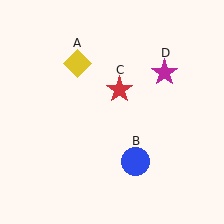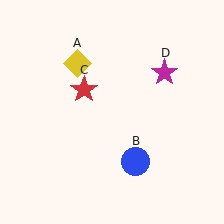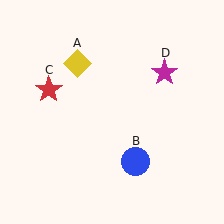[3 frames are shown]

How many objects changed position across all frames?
1 object changed position: red star (object C).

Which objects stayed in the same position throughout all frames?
Yellow diamond (object A) and blue circle (object B) and magenta star (object D) remained stationary.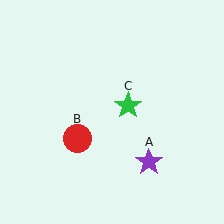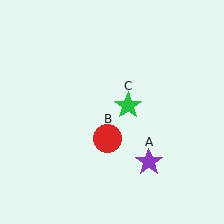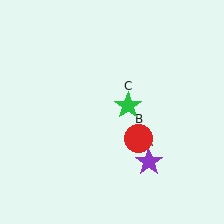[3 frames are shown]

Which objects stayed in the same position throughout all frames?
Purple star (object A) and green star (object C) remained stationary.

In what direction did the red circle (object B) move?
The red circle (object B) moved right.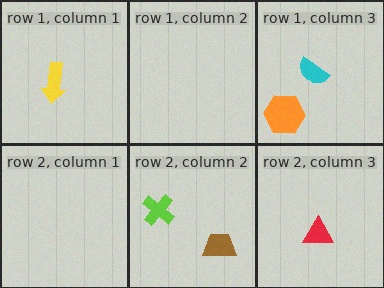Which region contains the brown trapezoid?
The row 2, column 2 region.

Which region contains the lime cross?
The row 2, column 2 region.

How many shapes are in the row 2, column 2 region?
2.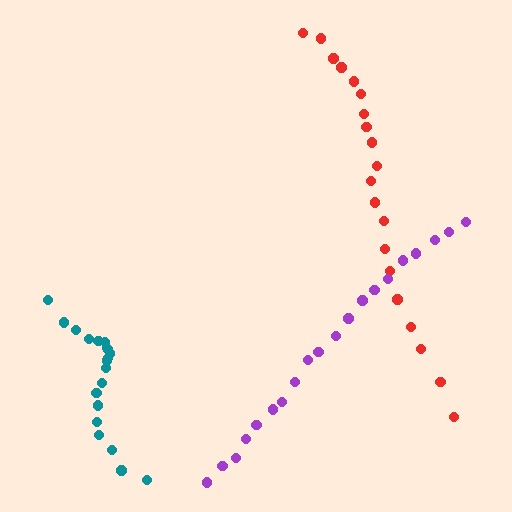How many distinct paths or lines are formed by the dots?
There are 3 distinct paths.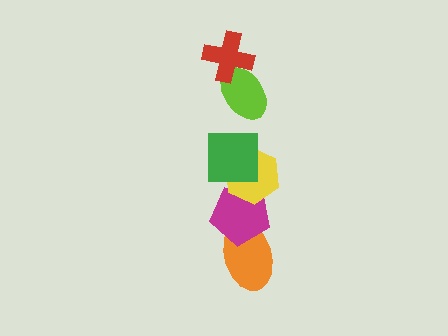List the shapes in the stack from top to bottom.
From top to bottom: the red cross, the lime ellipse, the green square, the yellow hexagon, the magenta pentagon, the orange ellipse.